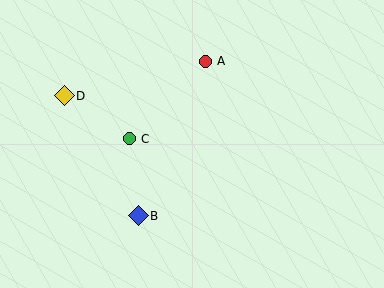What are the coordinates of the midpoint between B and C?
The midpoint between B and C is at (134, 177).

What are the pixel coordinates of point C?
Point C is at (129, 139).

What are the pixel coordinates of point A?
Point A is at (205, 61).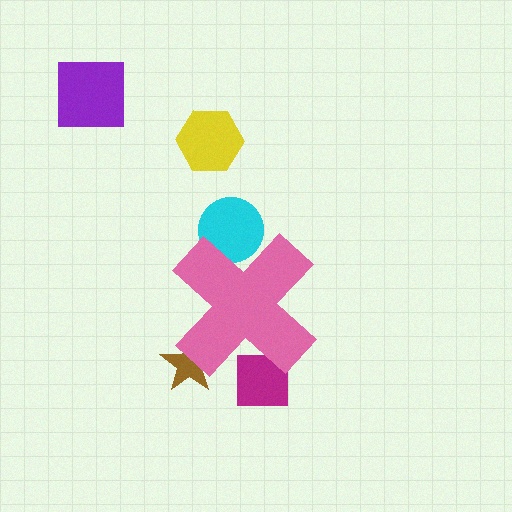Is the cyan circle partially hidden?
Yes, the cyan circle is partially hidden behind the pink cross.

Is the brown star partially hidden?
Yes, the brown star is partially hidden behind the pink cross.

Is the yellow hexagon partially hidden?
No, the yellow hexagon is fully visible.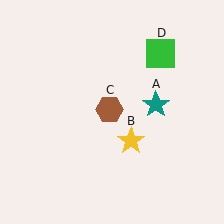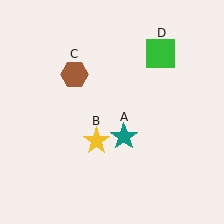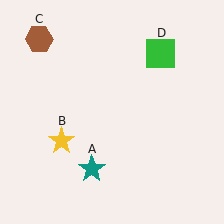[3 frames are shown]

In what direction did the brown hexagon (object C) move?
The brown hexagon (object C) moved up and to the left.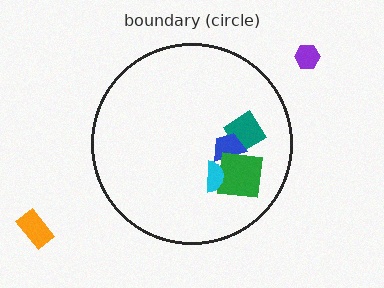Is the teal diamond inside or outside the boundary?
Inside.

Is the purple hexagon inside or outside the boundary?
Outside.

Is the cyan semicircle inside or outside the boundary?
Inside.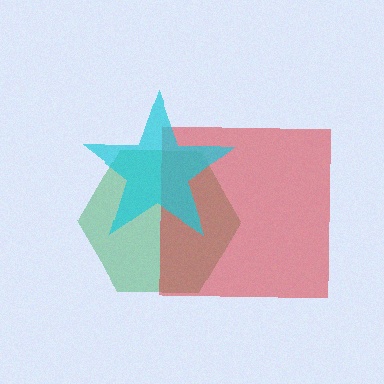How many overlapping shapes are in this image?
There are 3 overlapping shapes in the image.